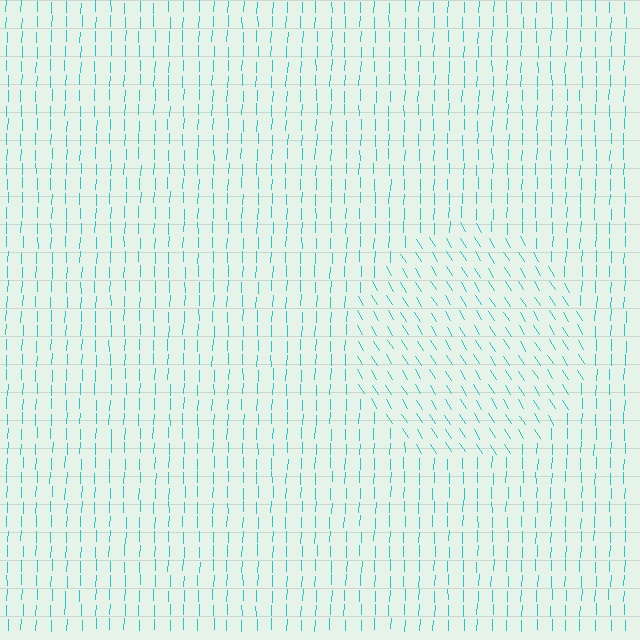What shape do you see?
I see a circle.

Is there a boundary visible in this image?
Yes, there is a texture boundary formed by a change in line orientation.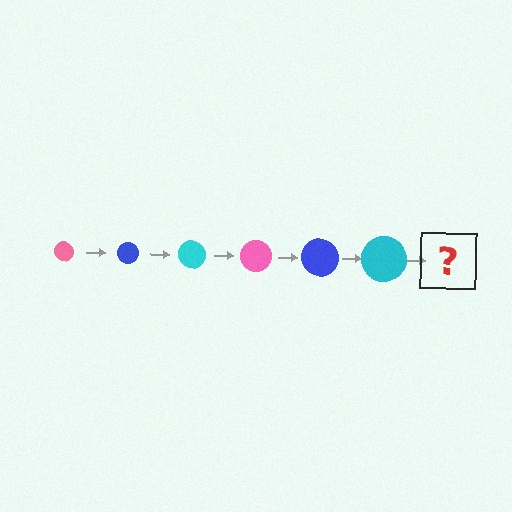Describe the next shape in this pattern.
It should be a pink circle, larger than the previous one.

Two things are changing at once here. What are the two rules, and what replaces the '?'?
The two rules are that the circle grows larger each step and the color cycles through pink, blue, and cyan. The '?' should be a pink circle, larger than the previous one.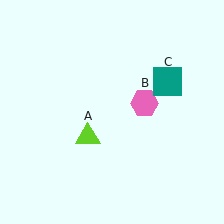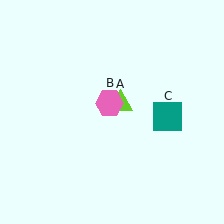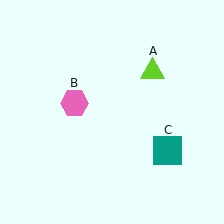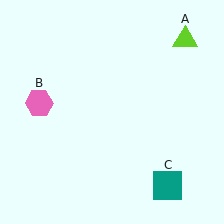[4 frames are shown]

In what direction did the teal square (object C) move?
The teal square (object C) moved down.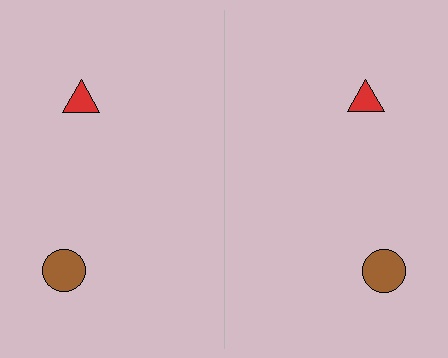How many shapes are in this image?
There are 4 shapes in this image.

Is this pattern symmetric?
Yes, this pattern has bilateral (reflection) symmetry.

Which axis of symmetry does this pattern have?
The pattern has a vertical axis of symmetry running through the center of the image.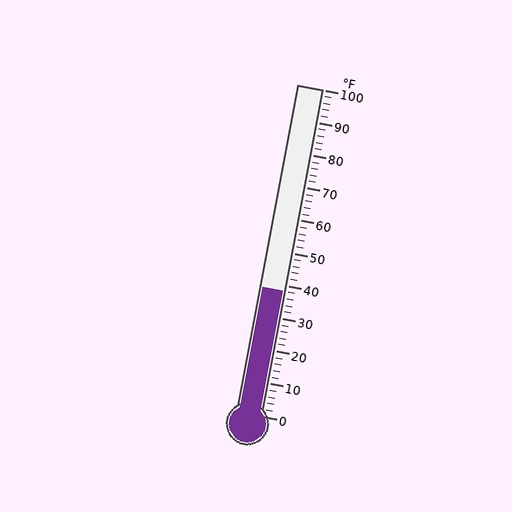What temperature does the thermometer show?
The thermometer shows approximately 38°F.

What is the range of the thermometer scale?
The thermometer scale ranges from 0°F to 100°F.